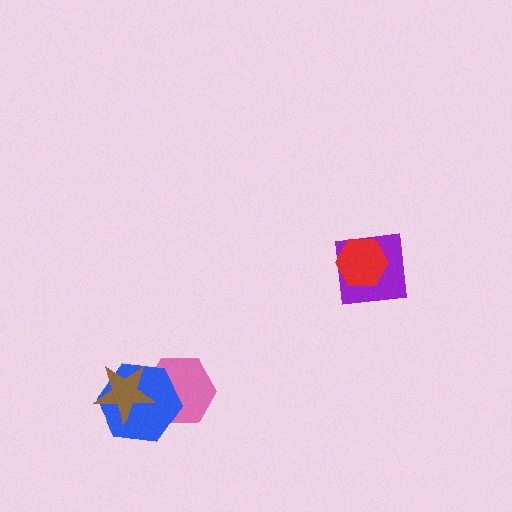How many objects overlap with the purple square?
1 object overlaps with the purple square.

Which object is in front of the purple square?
The red hexagon is in front of the purple square.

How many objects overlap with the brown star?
2 objects overlap with the brown star.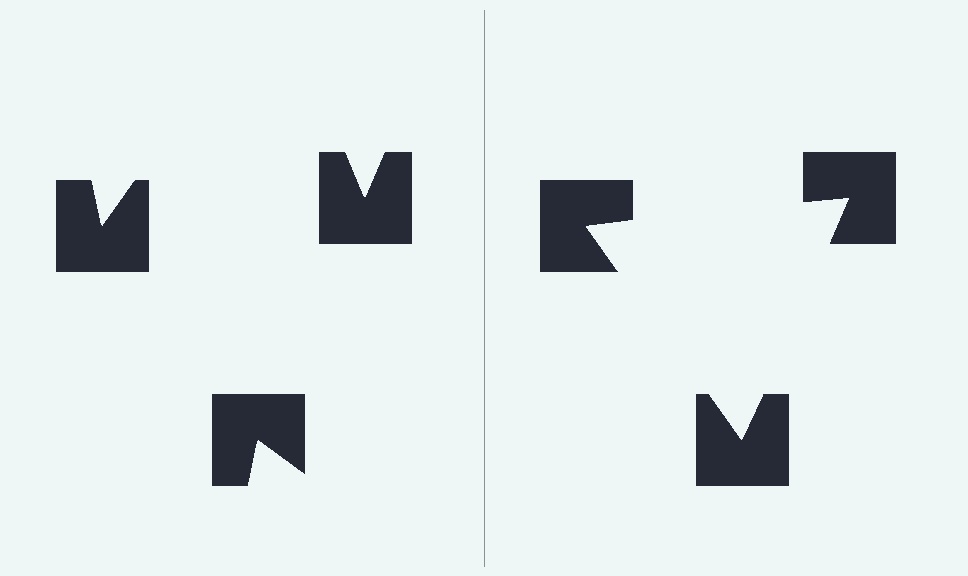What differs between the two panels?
The notched squares are positioned identically on both sides; only the wedge orientations differ. On the right they align to a triangle; on the left they are misaligned.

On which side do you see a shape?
An illusory triangle appears on the right side. On the left side the wedge cuts are rotated, so no coherent shape forms.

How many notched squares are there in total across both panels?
6 — 3 on each side.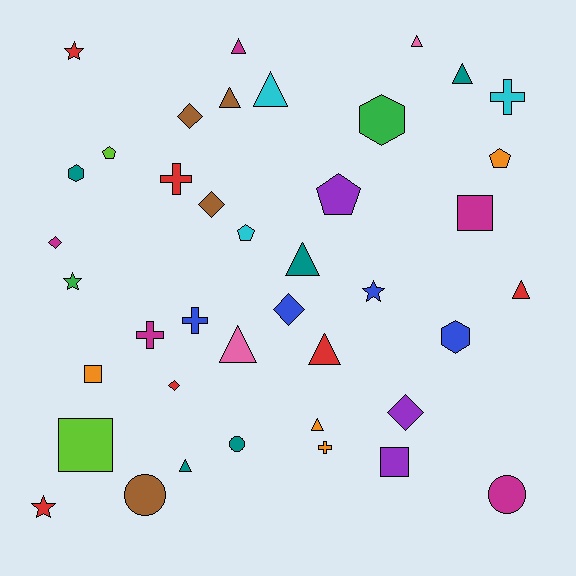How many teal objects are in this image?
There are 5 teal objects.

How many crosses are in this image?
There are 5 crosses.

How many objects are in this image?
There are 40 objects.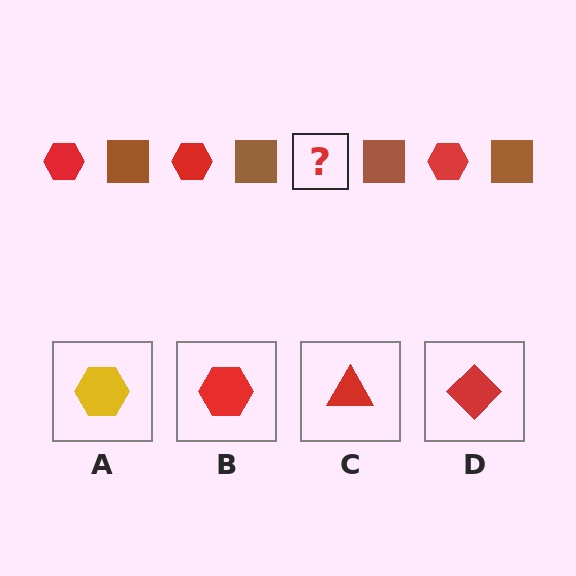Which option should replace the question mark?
Option B.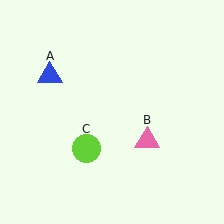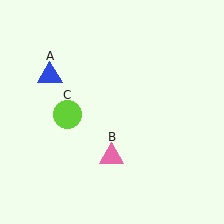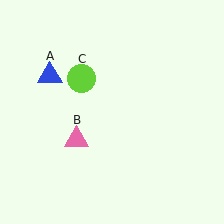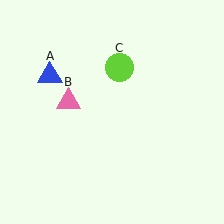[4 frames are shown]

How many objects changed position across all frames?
2 objects changed position: pink triangle (object B), lime circle (object C).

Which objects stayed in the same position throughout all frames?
Blue triangle (object A) remained stationary.